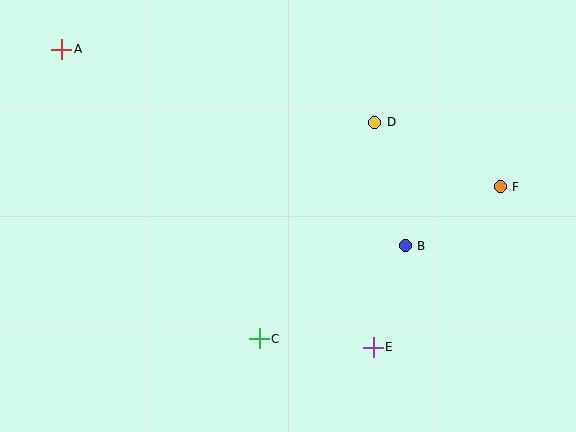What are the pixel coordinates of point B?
Point B is at (405, 246).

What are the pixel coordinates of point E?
Point E is at (373, 347).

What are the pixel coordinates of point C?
Point C is at (259, 339).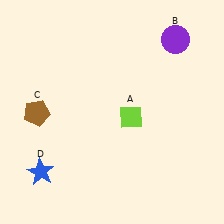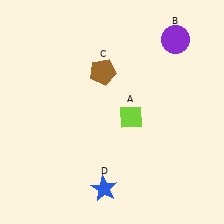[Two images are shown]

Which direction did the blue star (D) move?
The blue star (D) moved right.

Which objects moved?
The objects that moved are: the brown pentagon (C), the blue star (D).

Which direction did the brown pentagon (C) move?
The brown pentagon (C) moved right.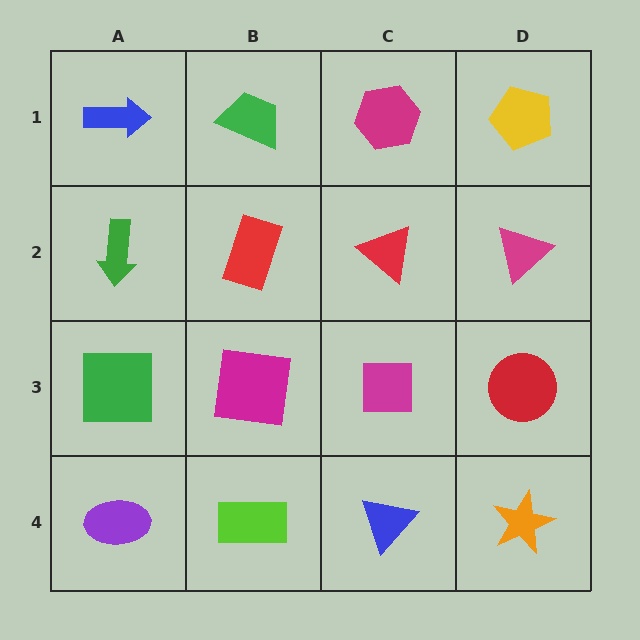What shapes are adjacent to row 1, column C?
A red triangle (row 2, column C), a green trapezoid (row 1, column B), a yellow pentagon (row 1, column D).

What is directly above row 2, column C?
A magenta hexagon.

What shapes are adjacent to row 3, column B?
A red rectangle (row 2, column B), a lime rectangle (row 4, column B), a green square (row 3, column A), a magenta square (row 3, column C).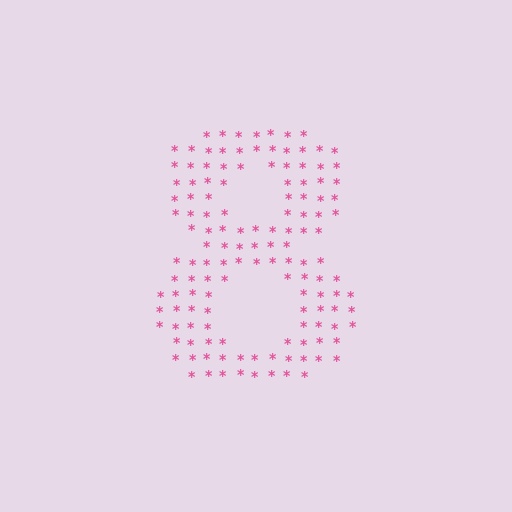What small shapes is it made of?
It is made of small asterisks.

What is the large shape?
The large shape is the digit 8.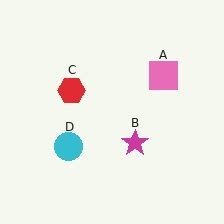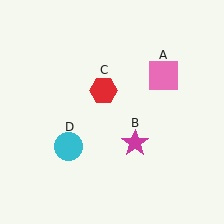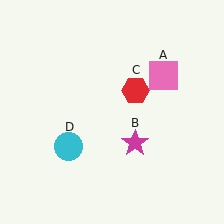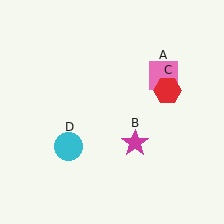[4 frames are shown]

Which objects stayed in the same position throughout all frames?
Pink square (object A) and magenta star (object B) and cyan circle (object D) remained stationary.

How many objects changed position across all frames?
1 object changed position: red hexagon (object C).